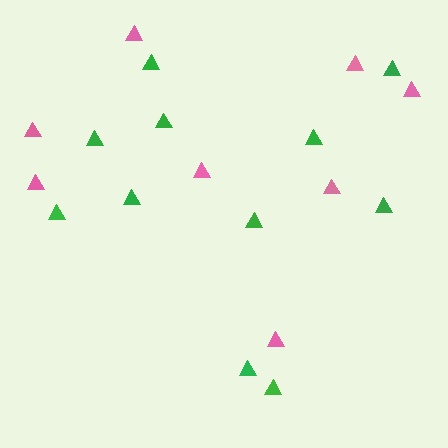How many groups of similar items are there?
There are 2 groups: one group of pink triangles (8) and one group of green triangles (11).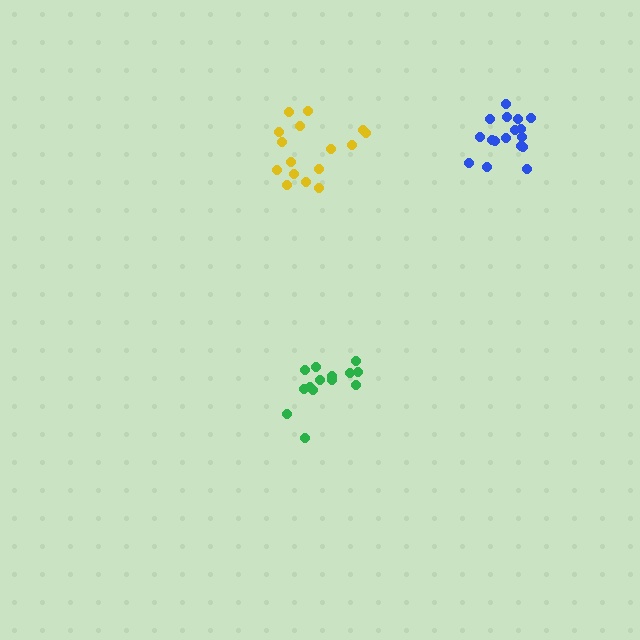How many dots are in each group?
Group 1: 14 dots, Group 2: 16 dots, Group 3: 17 dots (47 total).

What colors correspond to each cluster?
The clusters are colored: green, yellow, blue.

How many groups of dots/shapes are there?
There are 3 groups.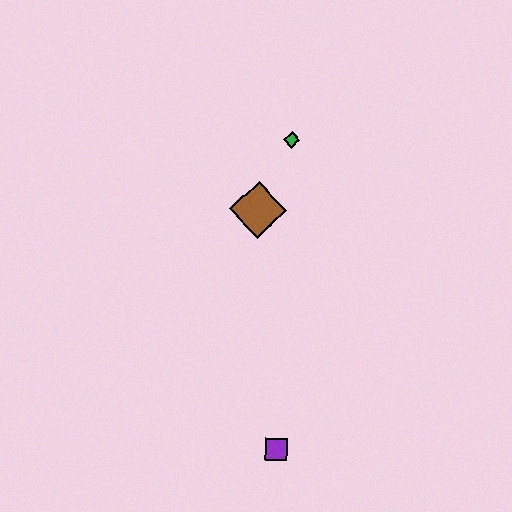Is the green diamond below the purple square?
No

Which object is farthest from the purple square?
The green diamond is farthest from the purple square.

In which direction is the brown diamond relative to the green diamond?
The brown diamond is below the green diamond.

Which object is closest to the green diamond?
The brown diamond is closest to the green diamond.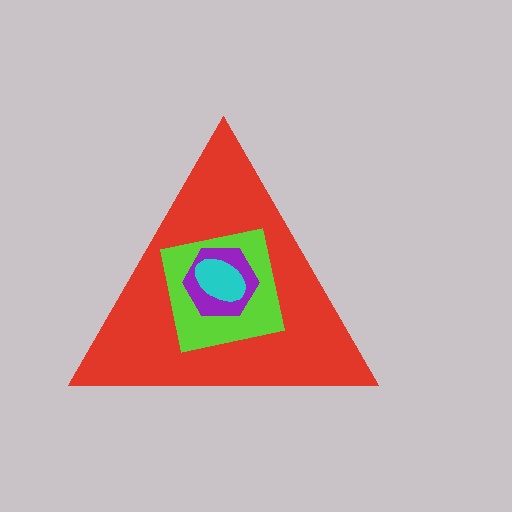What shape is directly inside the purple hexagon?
The cyan ellipse.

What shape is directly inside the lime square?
The purple hexagon.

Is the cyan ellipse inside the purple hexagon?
Yes.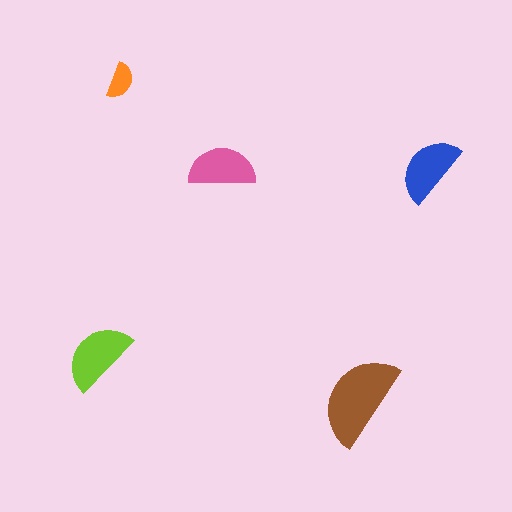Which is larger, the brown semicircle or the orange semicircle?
The brown one.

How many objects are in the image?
There are 5 objects in the image.